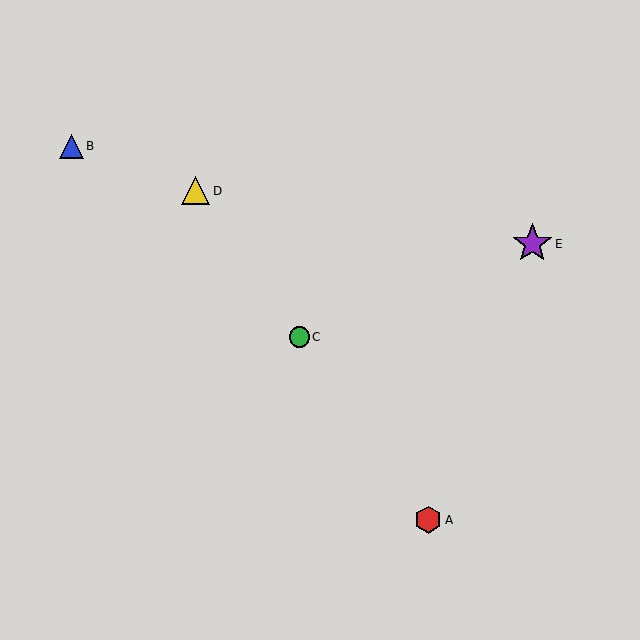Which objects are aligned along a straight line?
Objects A, C, D are aligned along a straight line.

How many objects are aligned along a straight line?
3 objects (A, C, D) are aligned along a straight line.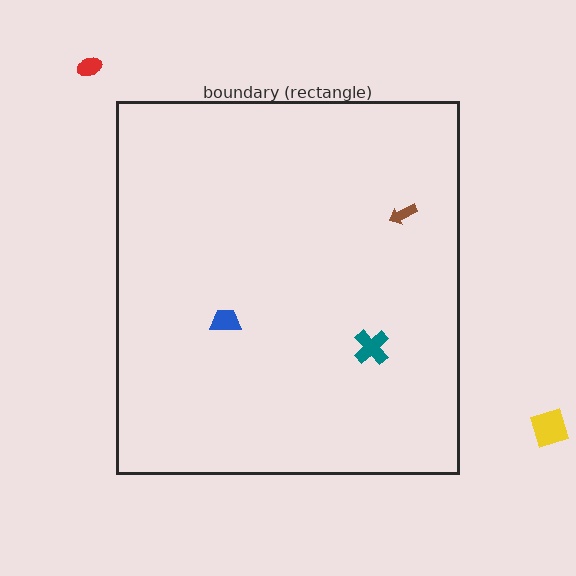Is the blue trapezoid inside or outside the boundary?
Inside.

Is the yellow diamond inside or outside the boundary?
Outside.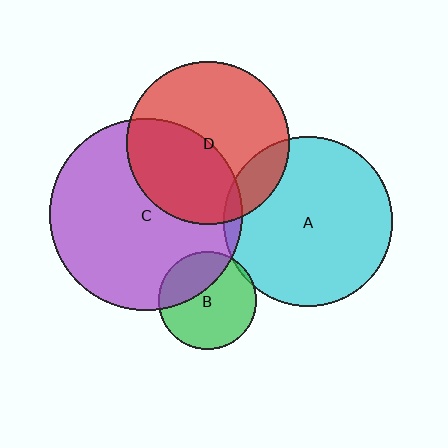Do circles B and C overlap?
Yes.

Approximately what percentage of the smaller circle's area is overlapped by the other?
Approximately 35%.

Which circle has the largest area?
Circle C (purple).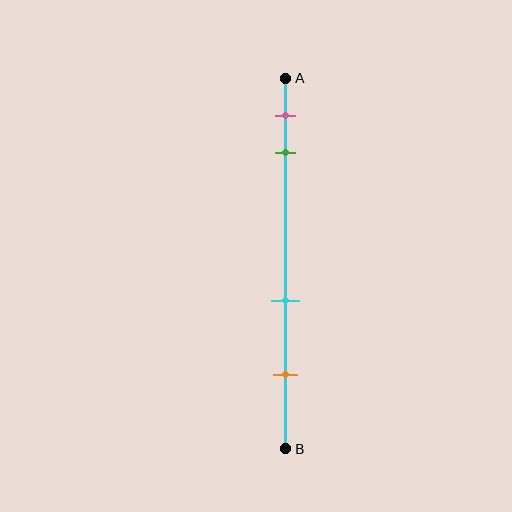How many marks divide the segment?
There are 4 marks dividing the segment.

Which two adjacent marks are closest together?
The pink and green marks are the closest adjacent pair.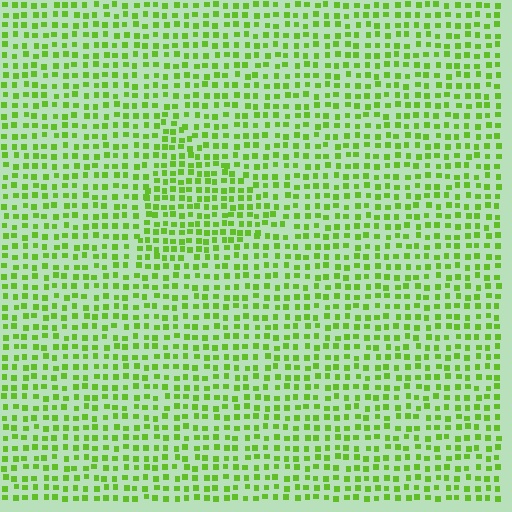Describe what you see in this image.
The image contains small lime elements arranged at two different densities. A triangle-shaped region is visible where the elements are more densely packed than the surrounding area.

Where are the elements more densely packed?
The elements are more densely packed inside the triangle boundary.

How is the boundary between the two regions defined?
The boundary is defined by a change in element density (approximately 1.4x ratio). All elements are the same color, size, and shape.